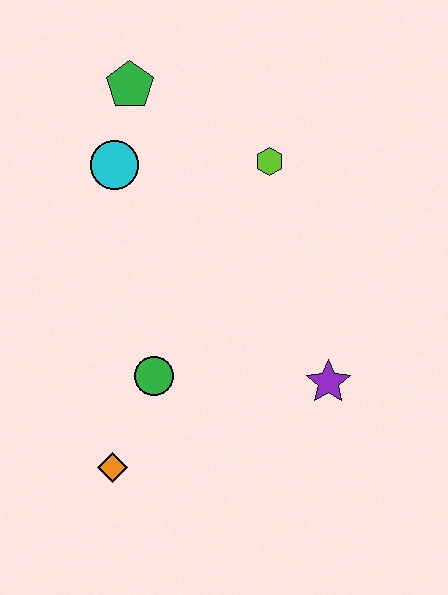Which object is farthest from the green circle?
The green pentagon is farthest from the green circle.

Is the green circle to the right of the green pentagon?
Yes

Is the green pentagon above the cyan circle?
Yes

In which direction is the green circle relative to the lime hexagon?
The green circle is below the lime hexagon.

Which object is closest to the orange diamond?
The green circle is closest to the orange diamond.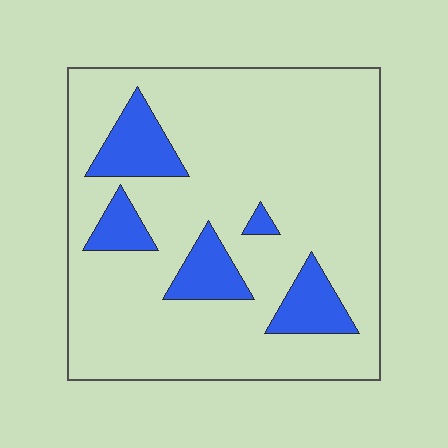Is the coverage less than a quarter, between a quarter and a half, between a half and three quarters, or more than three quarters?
Less than a quarter.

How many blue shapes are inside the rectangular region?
5.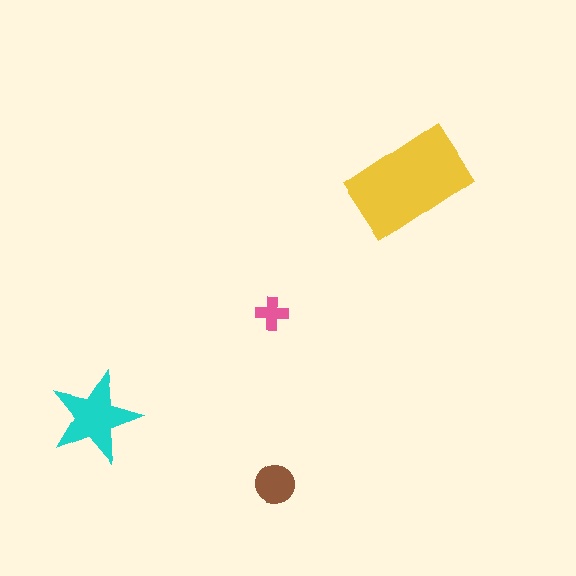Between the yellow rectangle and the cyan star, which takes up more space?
The yellow rectangle.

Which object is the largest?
The yellow rectangle.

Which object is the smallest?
The pink cross.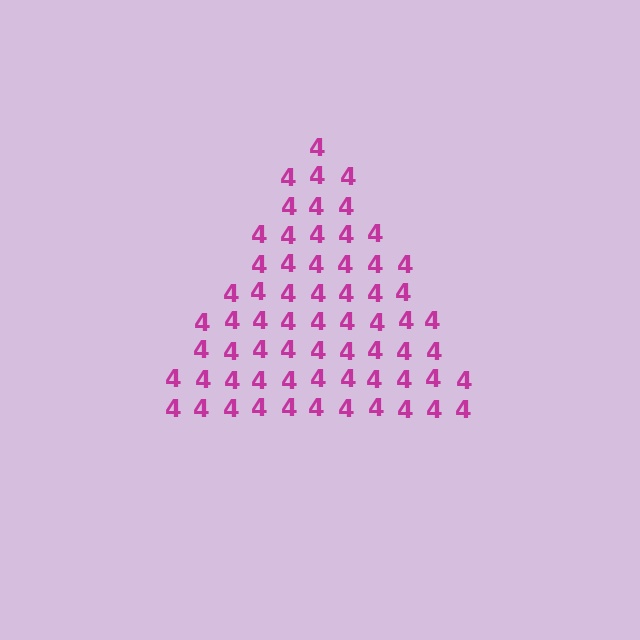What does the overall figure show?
The overall figure shows a triangle.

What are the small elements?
The small elements are digit 4's.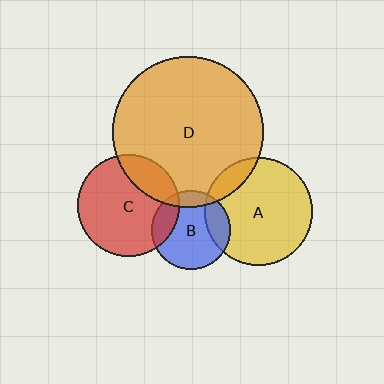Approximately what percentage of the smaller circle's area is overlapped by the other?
Approximately 20%.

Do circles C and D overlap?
Yes.